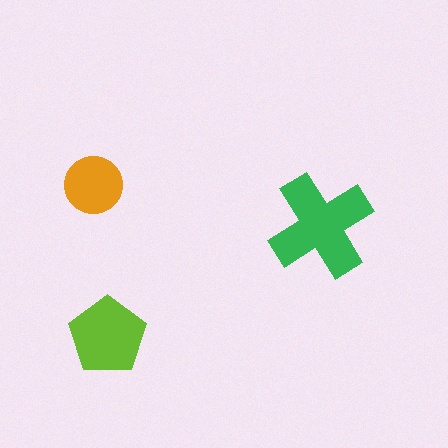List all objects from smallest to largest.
The orange circle, the lime pentagon, the green cross.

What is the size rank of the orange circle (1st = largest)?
3rd.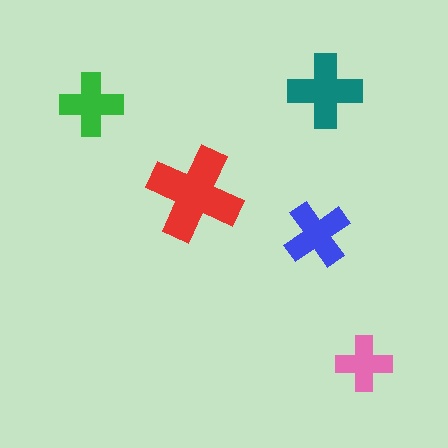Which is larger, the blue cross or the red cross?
The red one.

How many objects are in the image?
There are 5 objects in the image.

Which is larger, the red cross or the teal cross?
The red one.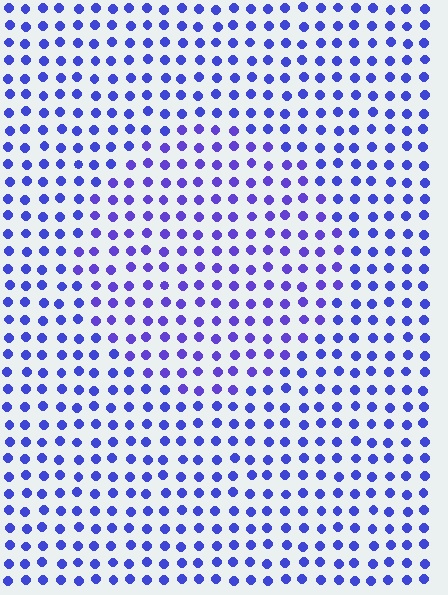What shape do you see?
I see a circle.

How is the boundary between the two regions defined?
The boundary is defined purely by a slight shift in hue (about 17 degrees). Spacing, size, and orientation are identical on both sides.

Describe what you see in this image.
The image is filled with small blue elements in a uniform arrangement. A circle-shaped region is visible where the elements are tinted to a slightly different hue, forming a subtle color boundary.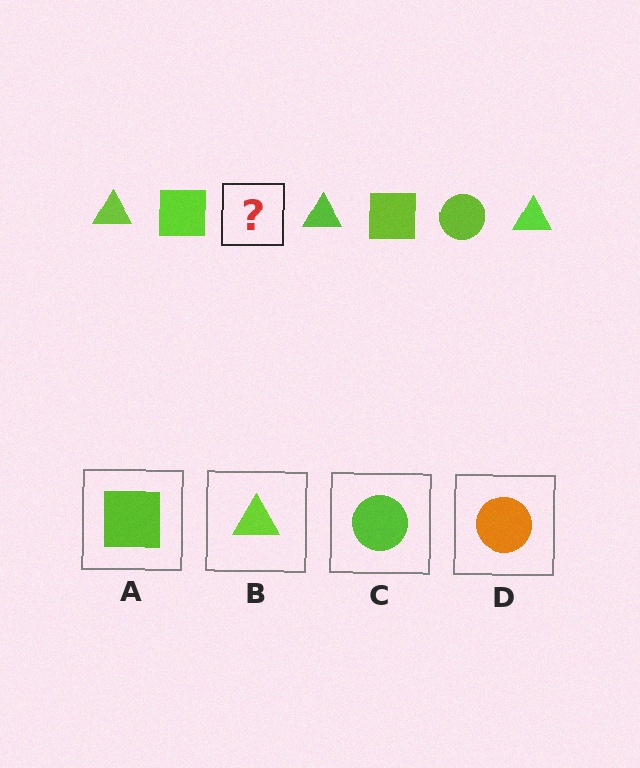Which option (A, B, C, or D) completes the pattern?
C.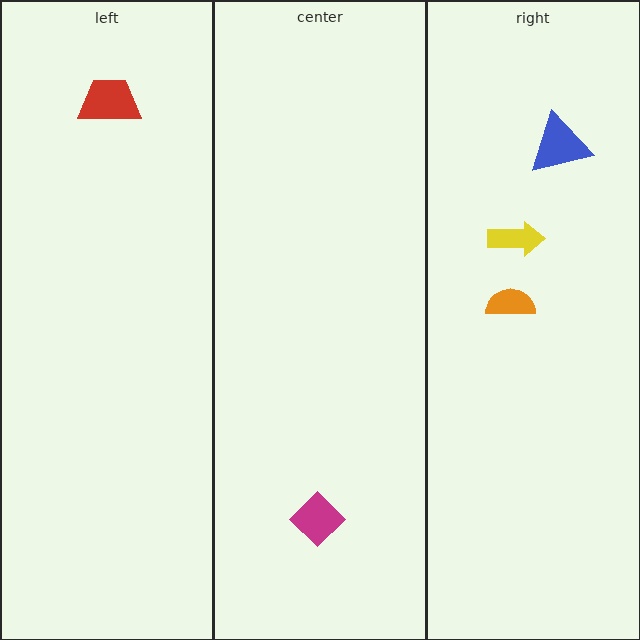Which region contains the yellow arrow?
The right region.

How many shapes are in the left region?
1.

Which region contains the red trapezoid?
The left region.